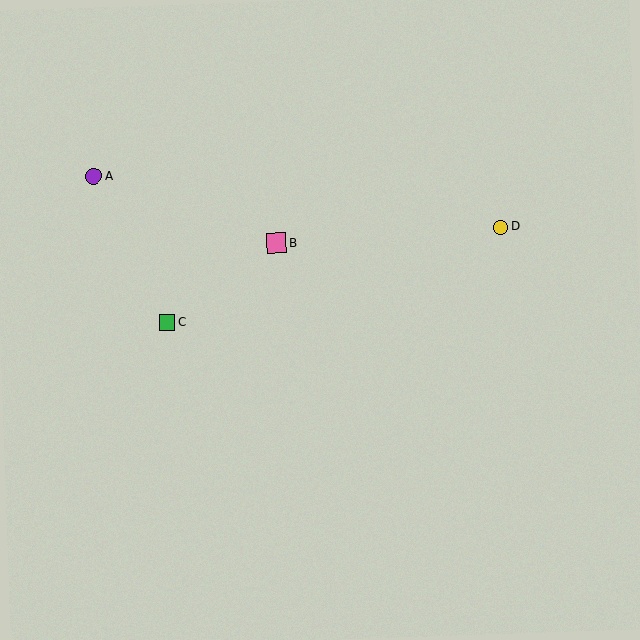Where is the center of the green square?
The center of the green square is at (167, 323).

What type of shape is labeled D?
Shape D is a yellow circle.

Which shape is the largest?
The pink square (labeled B) is the largest.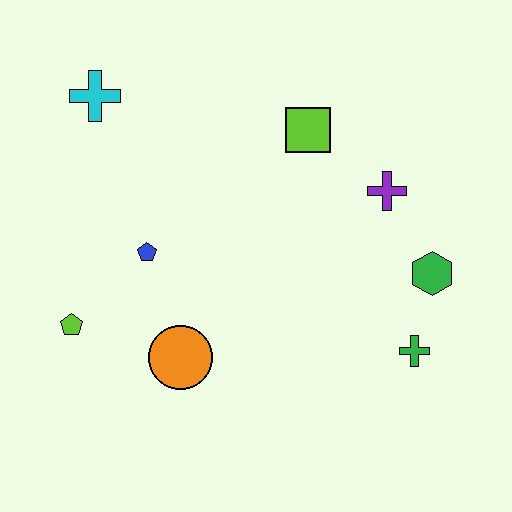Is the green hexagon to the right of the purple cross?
Yes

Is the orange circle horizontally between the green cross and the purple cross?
No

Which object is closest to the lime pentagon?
The blue pentagon is closest to the lime pentagon.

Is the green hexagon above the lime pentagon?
Yes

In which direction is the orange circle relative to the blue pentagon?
The orange circle is below the blue pentagon.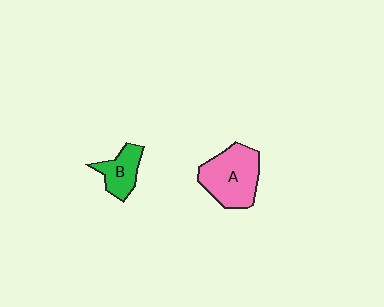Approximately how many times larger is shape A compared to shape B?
Approximately 1.8 times.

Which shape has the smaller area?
Shape B (green).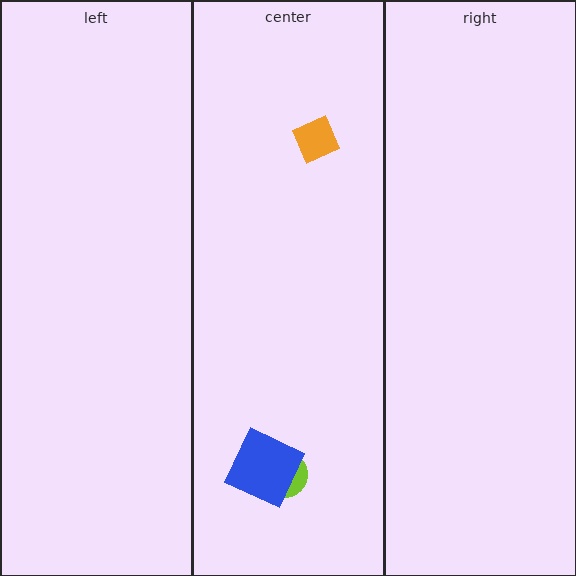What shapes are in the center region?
The lime circle, the blue square, the orange diamond.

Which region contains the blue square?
The center region.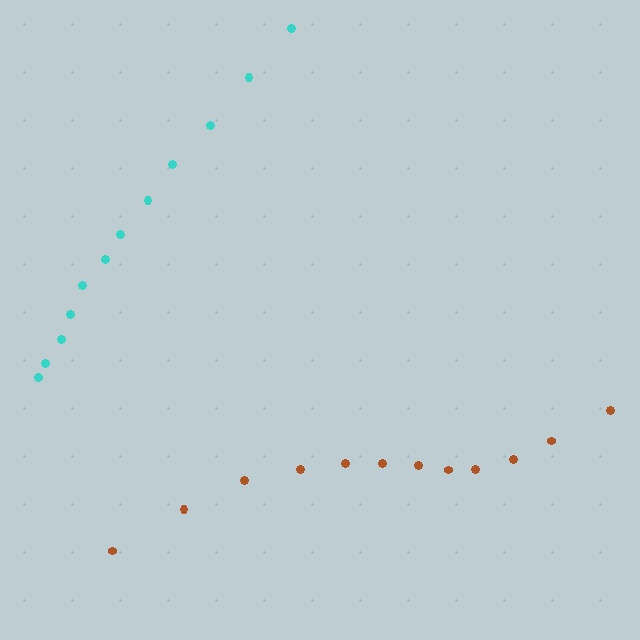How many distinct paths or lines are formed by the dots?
There are 2 distinct paths.